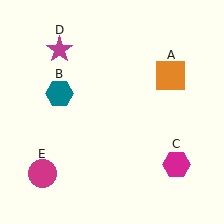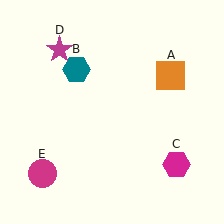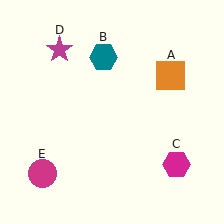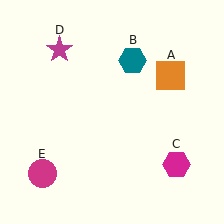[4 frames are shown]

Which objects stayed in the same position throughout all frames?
Orange square (object A) and magenta hexagon (object C) and magenta star (object D) and magenta circle (object E) remained stationary.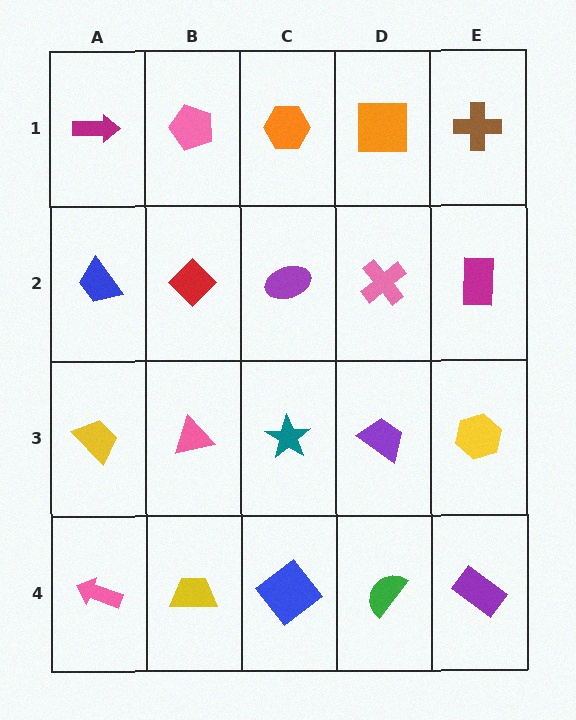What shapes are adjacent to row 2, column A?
A magenta arrow (row 1, column A), a yellow trapezoid (row 3, column A), a red diamond (row 2, column B).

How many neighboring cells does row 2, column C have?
4.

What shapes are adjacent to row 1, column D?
A pink cross (row 2, column D), an orange hexagon (row 1, column C), a brown cross (row 1, column E).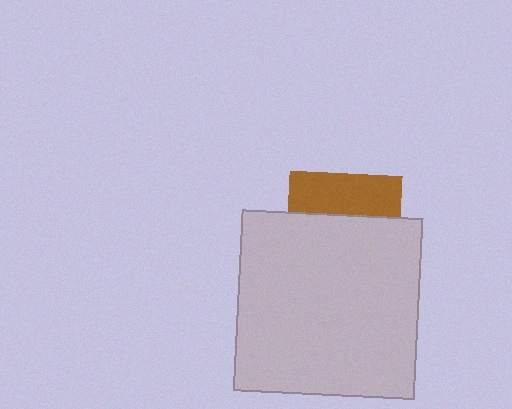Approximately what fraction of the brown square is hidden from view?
Roughly 64% of the brown square is hidden behind the light gray square.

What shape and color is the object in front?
The object in front is a light gray square.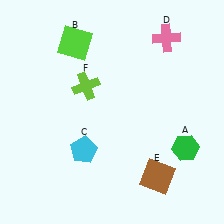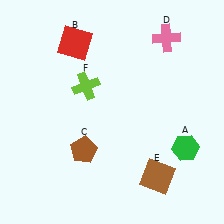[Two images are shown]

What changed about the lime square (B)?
In Image 1, B is lime. In Image 2, it changed to red.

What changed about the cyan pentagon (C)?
In Image 1, C is cyan. In Image 2, it changed to brown.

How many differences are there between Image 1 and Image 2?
There are 2 differences between the two images.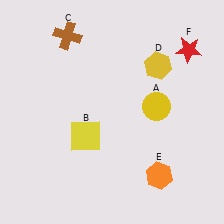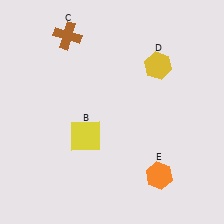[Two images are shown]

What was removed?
The yellow circle (A), the red star (F) were removed in Image 2.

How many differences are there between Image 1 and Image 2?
There are 2 differences between the two images.